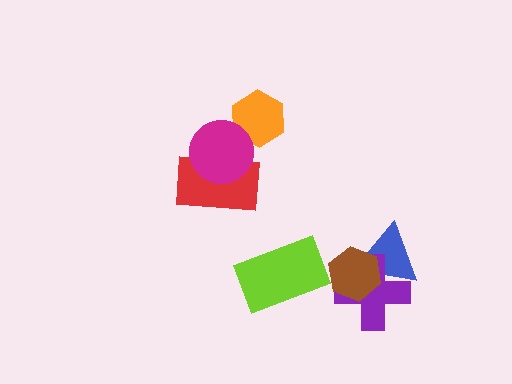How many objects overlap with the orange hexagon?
1 object overlaps with the orange hexagon.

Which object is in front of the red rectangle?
The magenta circle is in front of the red rectangle.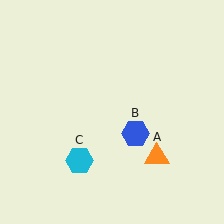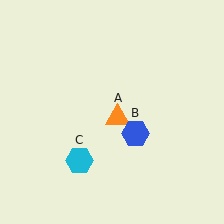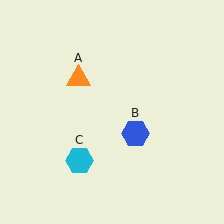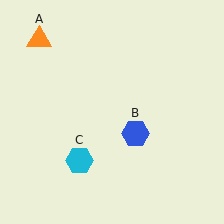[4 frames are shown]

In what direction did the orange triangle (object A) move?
The orange triangle (object A) moved up and to the left.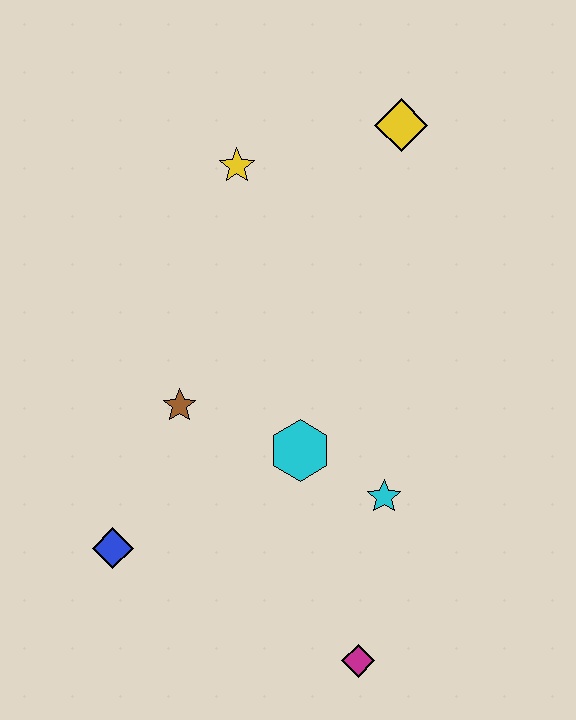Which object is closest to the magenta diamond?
The cyan star is closest to the magenta diamond.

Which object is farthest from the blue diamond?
The yellow diamond is farthest from the blue diamond.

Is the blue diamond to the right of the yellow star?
No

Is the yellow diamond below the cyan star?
No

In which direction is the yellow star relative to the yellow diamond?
The yellow star is to the left of the yellow diamond.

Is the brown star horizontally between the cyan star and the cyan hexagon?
No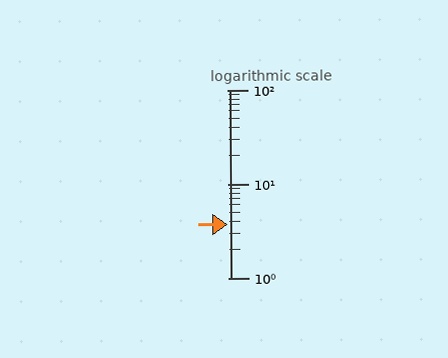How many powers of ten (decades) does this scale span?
The scale spans 2 decades, from 1 to 100.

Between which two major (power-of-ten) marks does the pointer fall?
The pointer is between 1 and 10.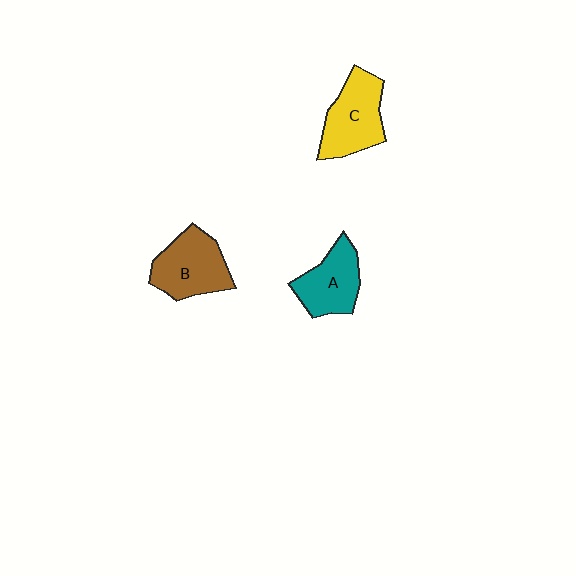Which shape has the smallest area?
Shape A (teal).